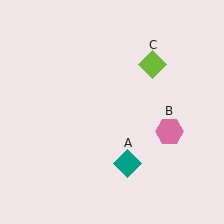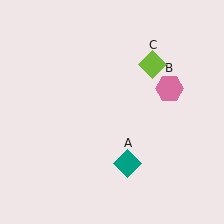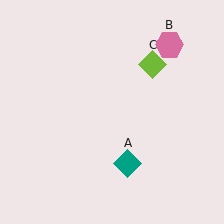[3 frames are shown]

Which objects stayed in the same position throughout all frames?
Teal diamond (object A) and lime diamond (object C) remained stationary.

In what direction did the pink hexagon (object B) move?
The pink hexagon (object B) moved up.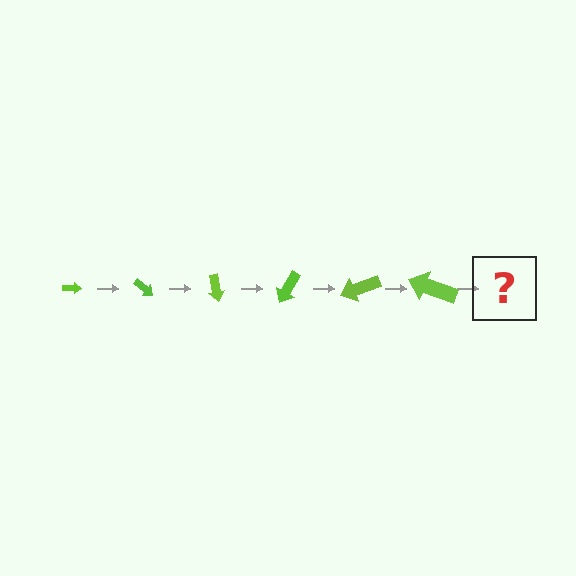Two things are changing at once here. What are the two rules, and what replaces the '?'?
The two rules are that the arrow grows larger each step and it rotates 40 degrees each step. The '?' should be an arrow, larger than the previous one and rotated 240 degrees from the start.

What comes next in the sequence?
The next element should be an arrow, larger than the previous one and rotated 240 degrees from the start.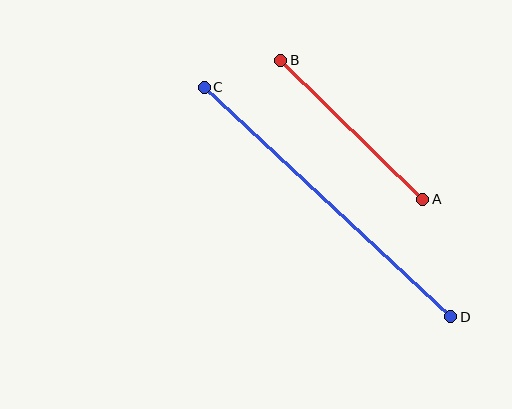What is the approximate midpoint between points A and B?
The midpoint is at approximately (352, 130) pixels.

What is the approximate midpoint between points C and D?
The midpoint is at approximately (328, 202) pixels.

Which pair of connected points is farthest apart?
Points C and D are farthest apart.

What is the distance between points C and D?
The distance is approximately 337 pixels.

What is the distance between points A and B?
The distance is approximately 199 pixels.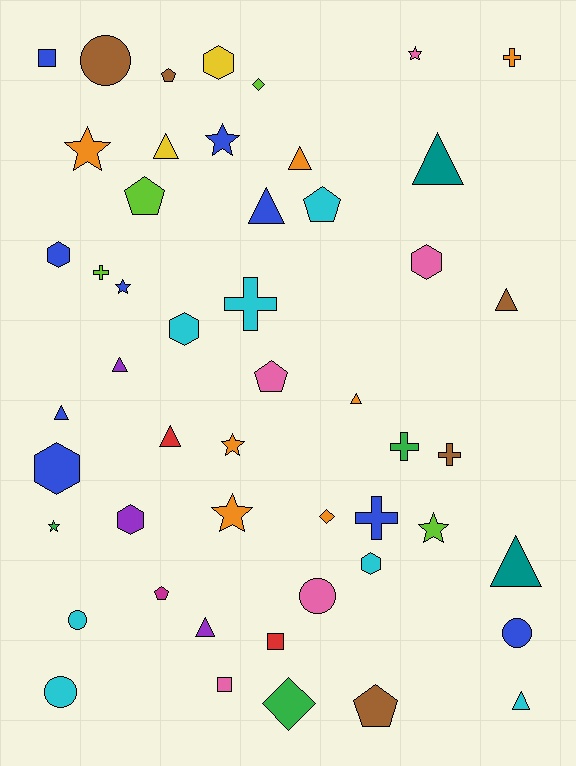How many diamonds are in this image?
There are 3 diamonds.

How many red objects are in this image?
There are 2 red objects.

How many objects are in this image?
There are 50 objects.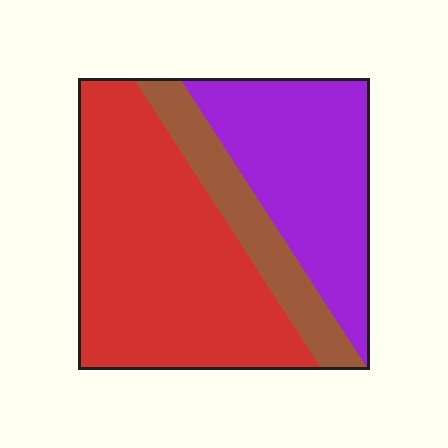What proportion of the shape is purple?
Purple takes up between a sixth and a third of the shape.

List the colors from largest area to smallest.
From largest to smallest: red, purple, brown.